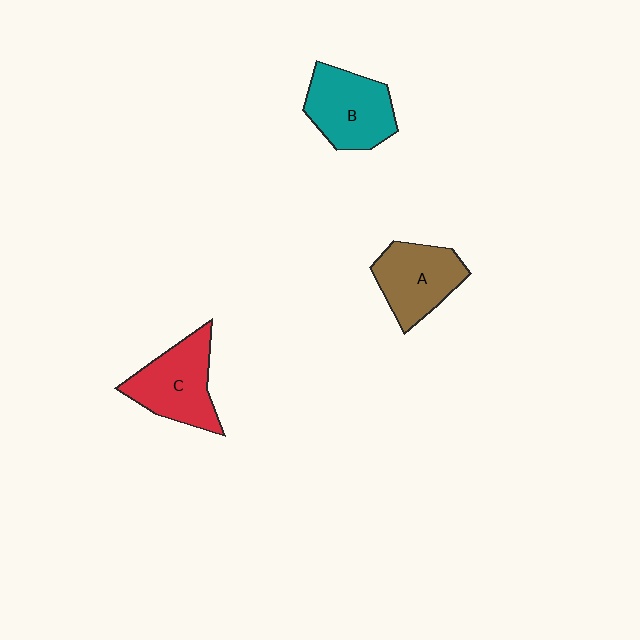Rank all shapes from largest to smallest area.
From largest to smallest: C (red), B (teal), A (brown).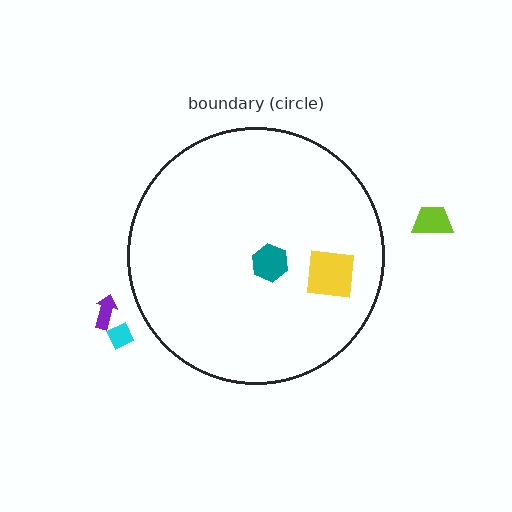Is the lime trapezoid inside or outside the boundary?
Outside.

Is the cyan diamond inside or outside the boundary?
Outside.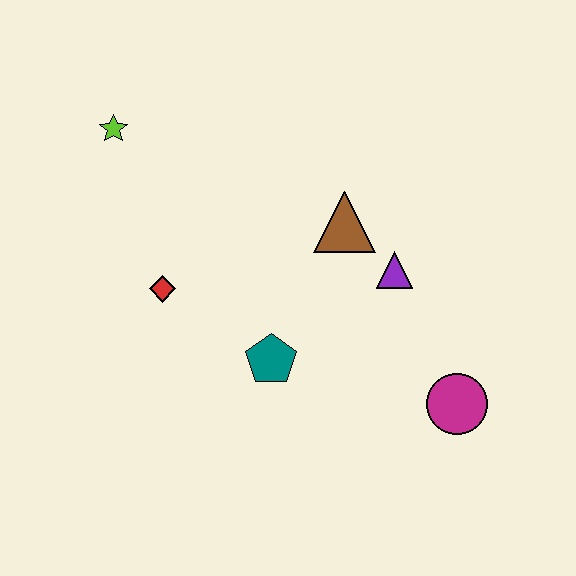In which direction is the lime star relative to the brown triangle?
The lime star is to the left of the brown triangle.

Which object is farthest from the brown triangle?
The lime star is farthest from the brown triangle.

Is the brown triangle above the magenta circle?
Yes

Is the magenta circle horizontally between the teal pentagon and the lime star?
No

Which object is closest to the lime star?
The red diamond is closest to the lime star.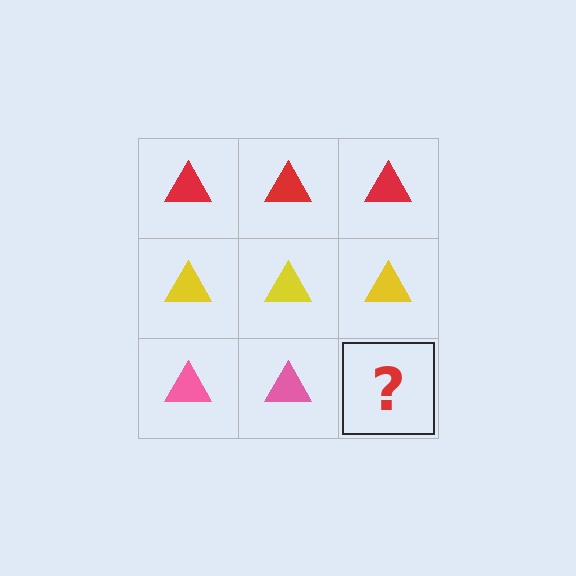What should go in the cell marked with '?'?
The missing cell should contain a pink triangle.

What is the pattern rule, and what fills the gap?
The rule is that each row has a consistent color. The gap should be filled with a pink triangle.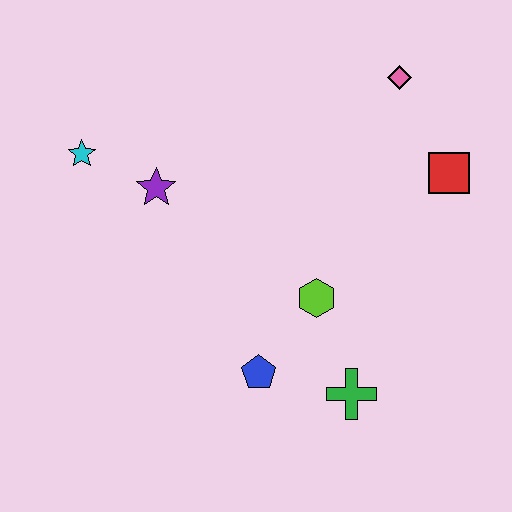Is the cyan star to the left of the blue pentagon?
Yes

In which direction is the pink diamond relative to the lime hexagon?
The pink diamond is above the lime hexagon.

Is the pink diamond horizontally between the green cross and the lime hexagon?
No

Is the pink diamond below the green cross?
No